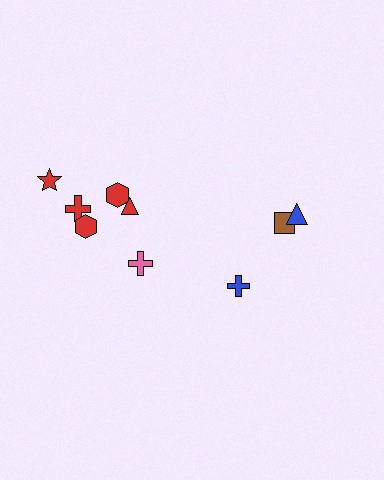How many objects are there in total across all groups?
There are 9 objects.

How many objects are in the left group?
There are 6 objects.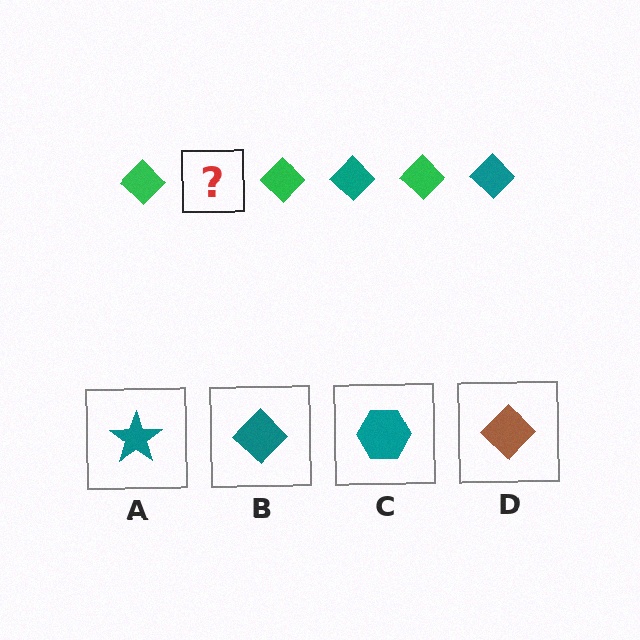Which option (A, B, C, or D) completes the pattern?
B.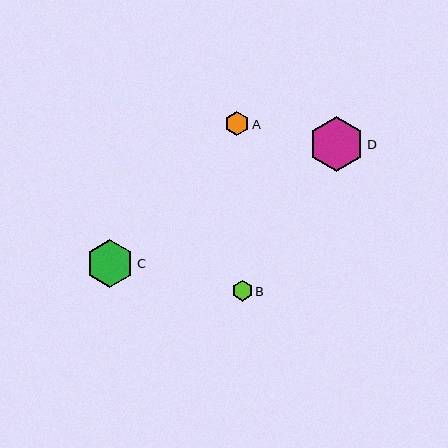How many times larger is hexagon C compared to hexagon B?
Hexagon C is approximately 2.3 times the size of hexagon B.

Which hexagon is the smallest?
Hexagon B is the smallest with a size of approximately 21 pixels.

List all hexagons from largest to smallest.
From largest to smallest: D, C, A, B.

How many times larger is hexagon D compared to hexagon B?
Hexagon D is approximately 2.6 times the size of hexagon B.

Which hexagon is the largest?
Hexagon D is the largest with a size of approximately 55 pixels.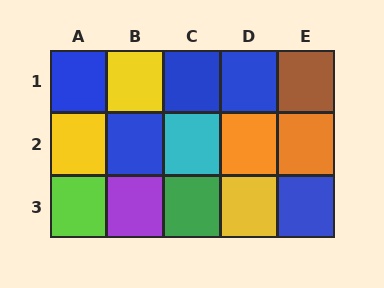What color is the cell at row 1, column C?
Blue.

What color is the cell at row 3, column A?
Lime.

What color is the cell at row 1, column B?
Yellow.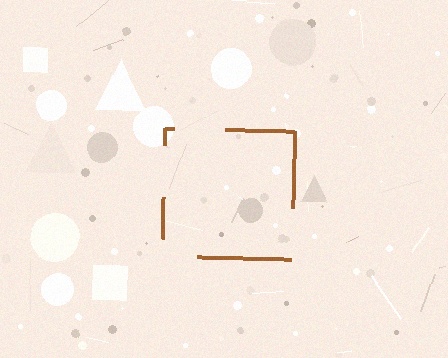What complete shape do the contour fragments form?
The contour fragments form a square.